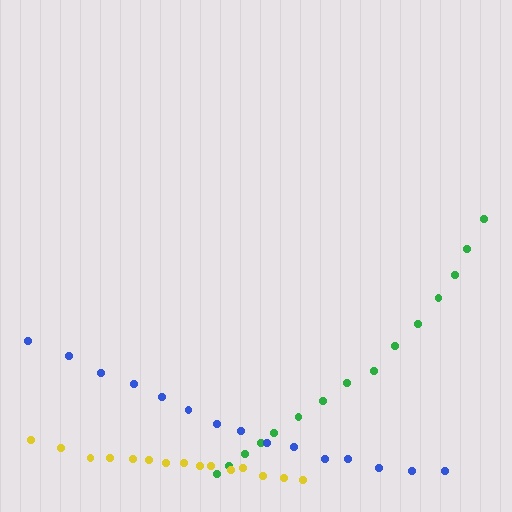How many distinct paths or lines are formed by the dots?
There are 3 distinct paths.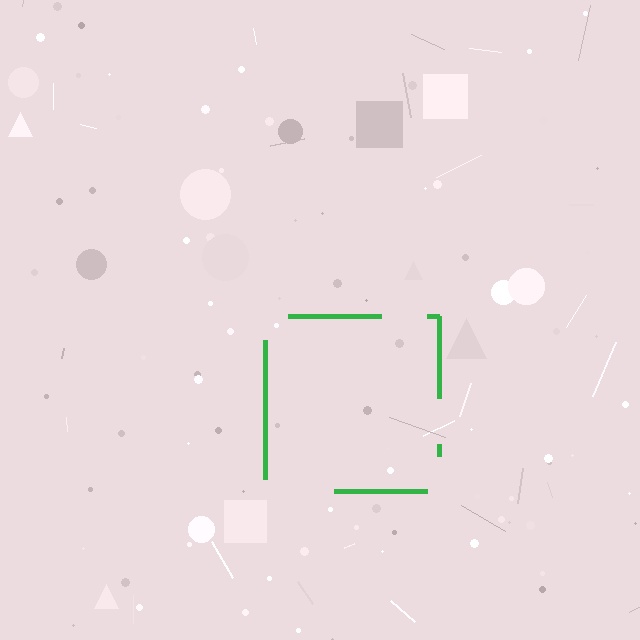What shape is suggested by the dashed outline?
The dashed outline suggests a square.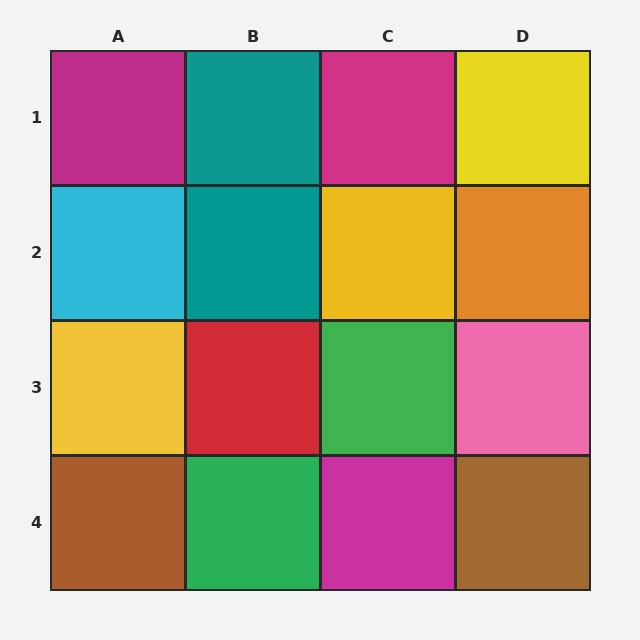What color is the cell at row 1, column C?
Magenta.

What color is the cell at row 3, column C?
Green.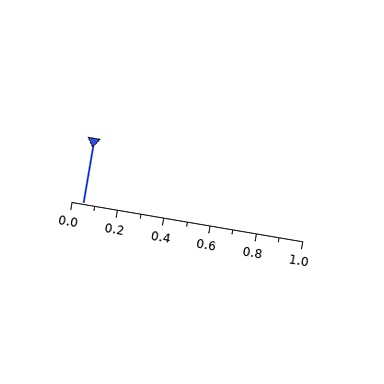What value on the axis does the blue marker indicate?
The marker indicates approximately 0.05.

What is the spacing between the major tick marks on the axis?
The major ticks are spaced 0.2 apart.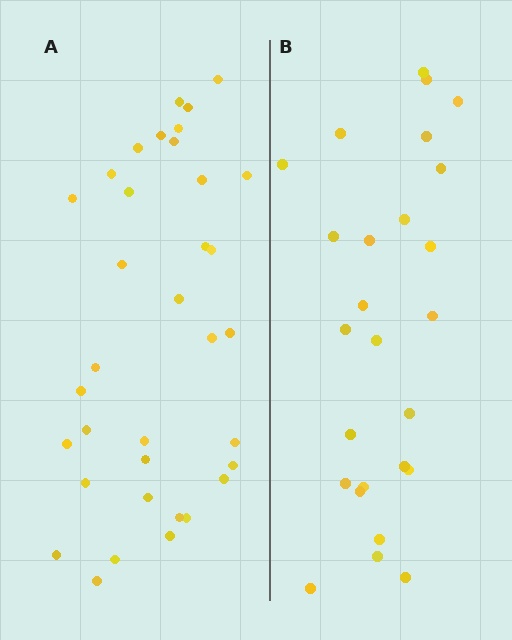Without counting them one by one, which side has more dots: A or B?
Region A (the left region) has more dots.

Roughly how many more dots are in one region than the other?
Region A has roughly 8 or so more dots than region B.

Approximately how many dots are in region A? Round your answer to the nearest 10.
About 40 dots. (The exact count is 35, which rounds to 40.)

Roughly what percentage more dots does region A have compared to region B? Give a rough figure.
About 35% more.